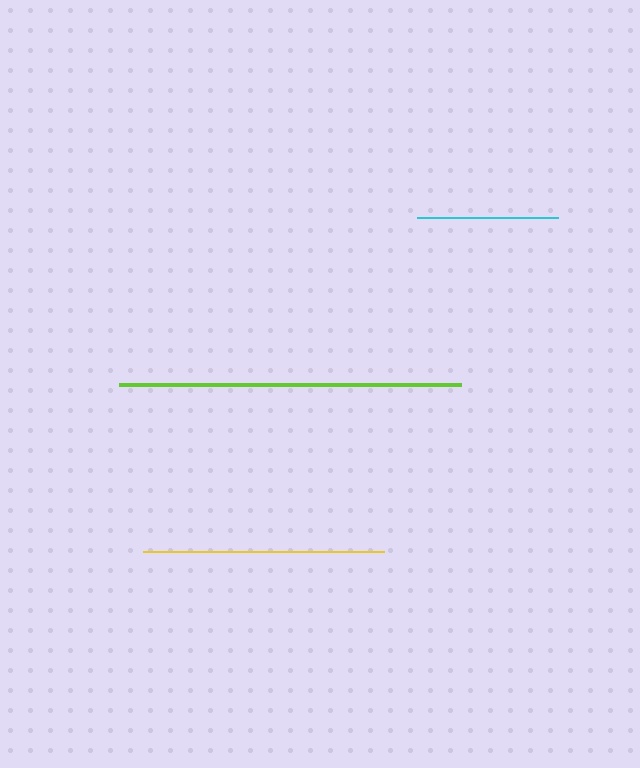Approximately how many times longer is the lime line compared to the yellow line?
The lime line is approximately 1.4 times the length of the yellow line.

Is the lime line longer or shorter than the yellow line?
The lime line is longer than the yellow line.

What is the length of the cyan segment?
The cyan segment is approximately 141 pixels long.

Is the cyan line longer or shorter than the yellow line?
The yellow line is longer than the cyan line.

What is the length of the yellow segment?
The yellow segment is approximately 241 pixels long.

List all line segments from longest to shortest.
From longest to shortest: lime, yellow, cyan.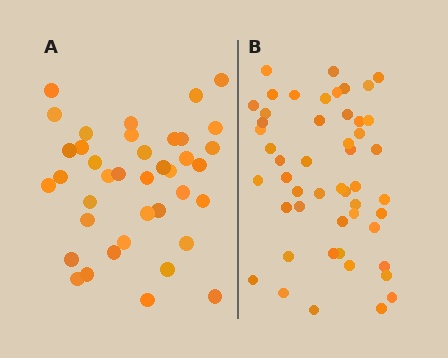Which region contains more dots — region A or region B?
Region B (the right region) has more dots.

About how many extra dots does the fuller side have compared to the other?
Region B has roughly 12 or so more dots than region A.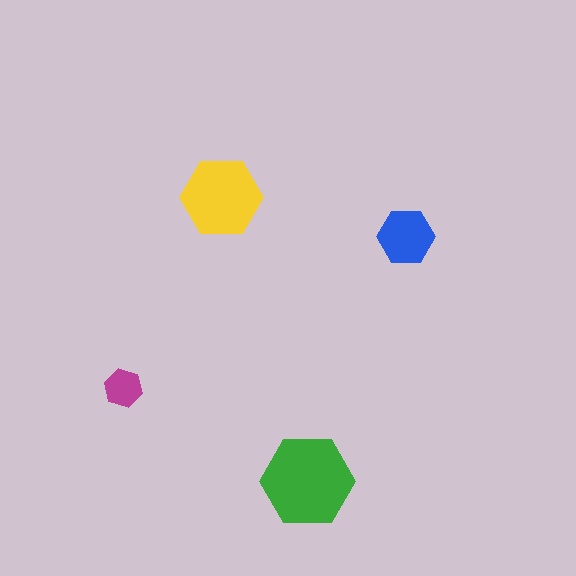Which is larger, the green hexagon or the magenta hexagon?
The green one.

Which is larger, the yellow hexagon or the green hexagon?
The green one.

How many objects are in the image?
There are 4 objects in the image.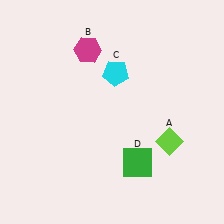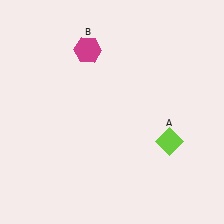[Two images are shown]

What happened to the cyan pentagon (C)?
The cyan pentagon (C) was removed in Image 2. It was in the top-right area of Image 1.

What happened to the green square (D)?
The green square (D) was removed in Image 2. It was in the bottom-right area of Image 1.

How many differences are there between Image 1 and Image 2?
There are 2 differences between the two images.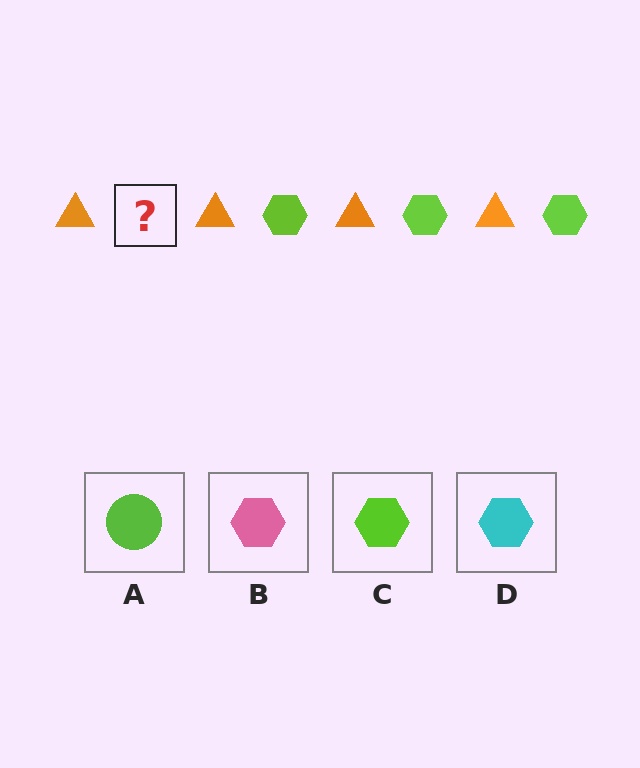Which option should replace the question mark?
Option C.